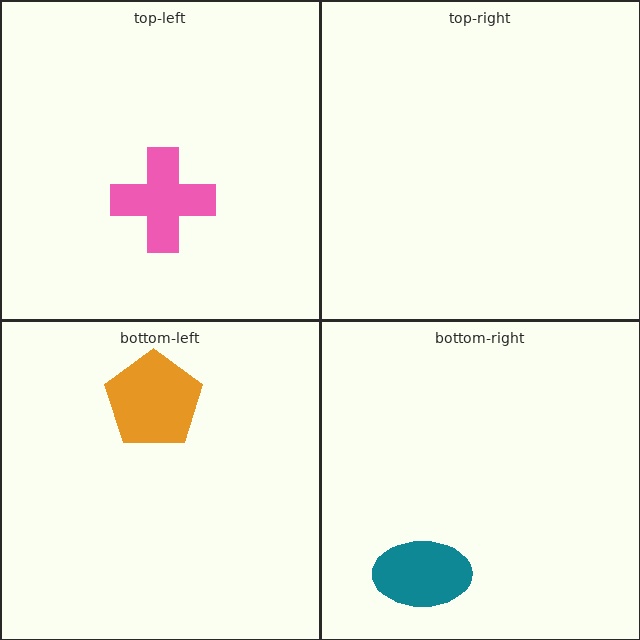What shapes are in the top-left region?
The pink cross.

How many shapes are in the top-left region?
1.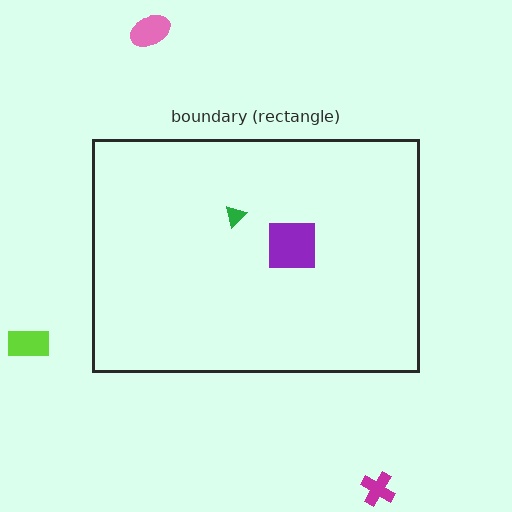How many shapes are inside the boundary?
2 inside, 3 outside.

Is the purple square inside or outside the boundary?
Inside.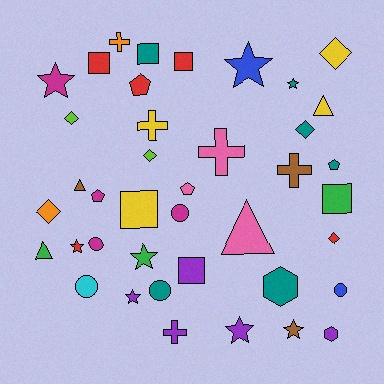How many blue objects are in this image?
There are 2 blue objects.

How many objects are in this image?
There are 40 objects.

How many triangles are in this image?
There are 4 triangles.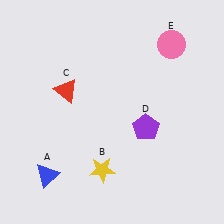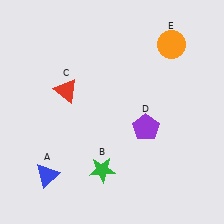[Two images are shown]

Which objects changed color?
B changed from yellow to green. E changed from pink to orange.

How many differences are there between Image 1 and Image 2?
There are 2 differences between the two images.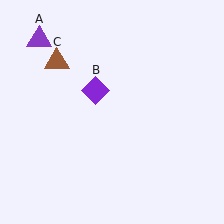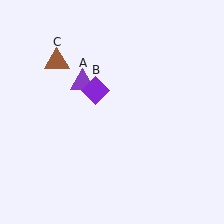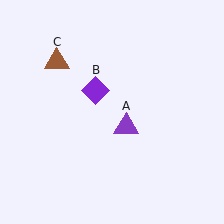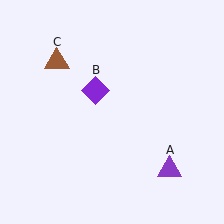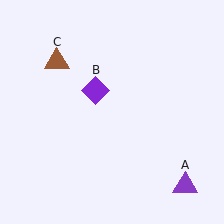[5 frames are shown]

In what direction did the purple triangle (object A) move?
The purple triangle (object A) moved down and to the right.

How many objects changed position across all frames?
1 object changed position: purple triangle (object A).